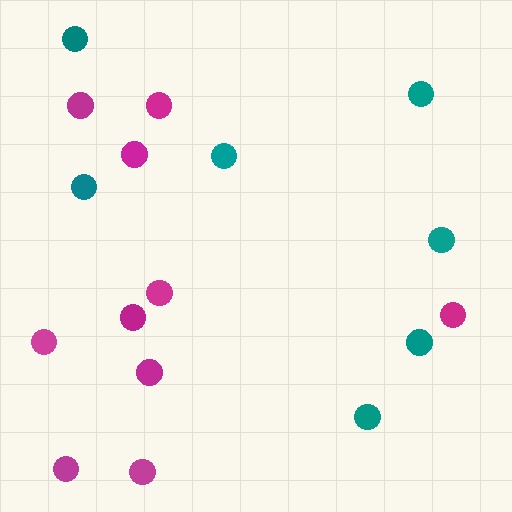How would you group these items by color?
There are 2 groups: one group of magenta circles (10) and one group of teal circles (7).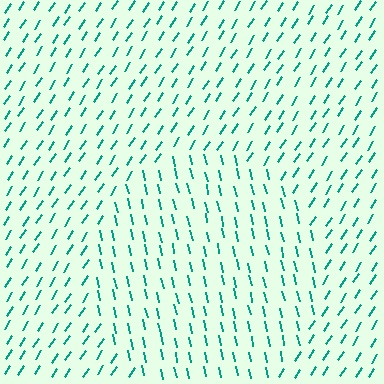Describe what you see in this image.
The image is filled with small teal line segments. A circle region in the image has lines oriented differently from the surrounding lines, creating a visible texture boundary.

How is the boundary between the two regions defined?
The boundary is defined purely by a change in line orientation (approximately 45 degrees difference). All lines are the same color and thickness.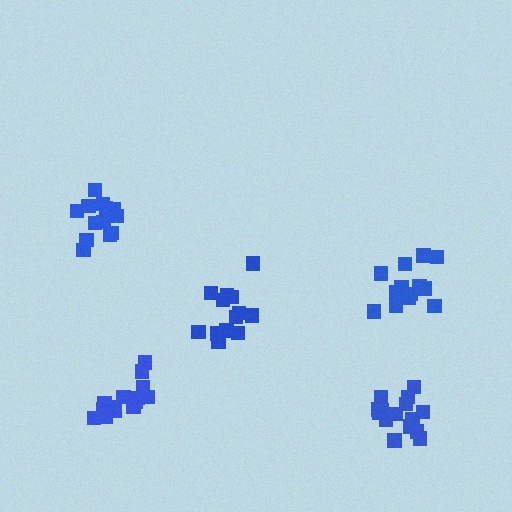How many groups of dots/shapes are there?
There are 5 groups.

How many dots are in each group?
Group 1: 14 dots, Group 2: 14 dots, Group 3: 14 dots, Group 4: 15 dots, Group 5: 16 dots (73 total).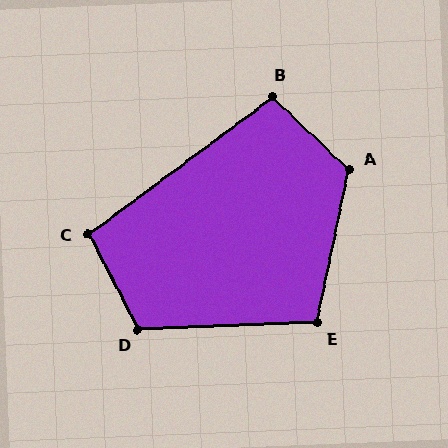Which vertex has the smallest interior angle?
C, at approximately 99 degrees.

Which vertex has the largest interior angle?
A, at approximately 122 degrees.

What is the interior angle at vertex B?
Approximately 100 degrees (obtuse).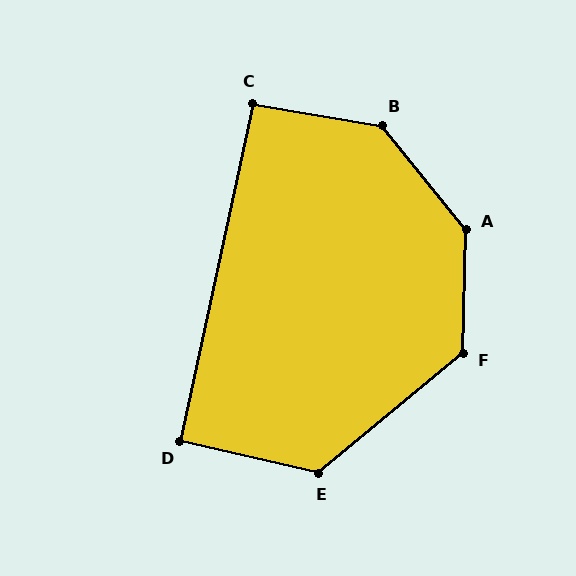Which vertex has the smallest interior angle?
D, at approximately 91 degrees.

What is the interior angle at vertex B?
Approximately 139 degrees (obtuse).